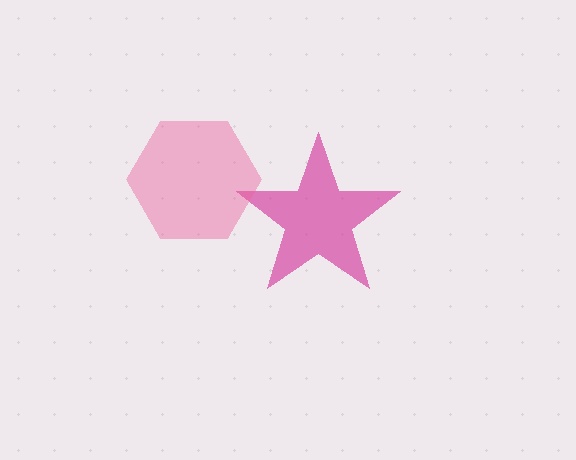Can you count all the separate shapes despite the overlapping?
Yes, there are 2 separate shapes.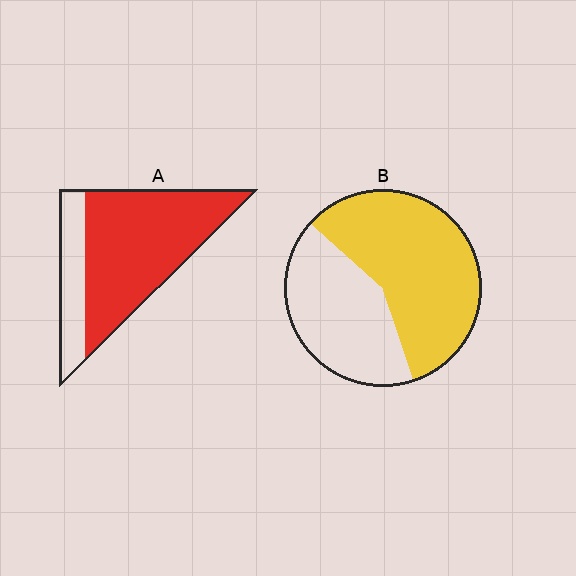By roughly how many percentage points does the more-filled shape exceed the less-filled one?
By roughly 15 percentage points (A over B).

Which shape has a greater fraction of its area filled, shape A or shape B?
Shape A.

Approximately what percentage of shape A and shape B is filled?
A is approximately 75% and B is approximately 60%.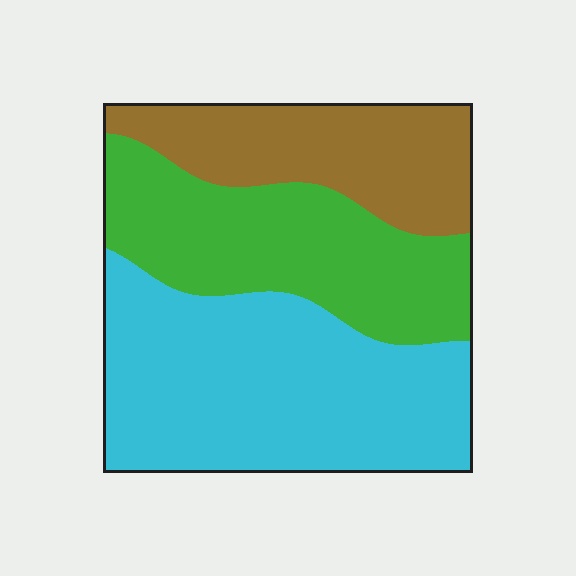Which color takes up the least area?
Brown, at roughly 25%.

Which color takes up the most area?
Cyan, at roughly 45%.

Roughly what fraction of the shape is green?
Green covers 31% of the shape.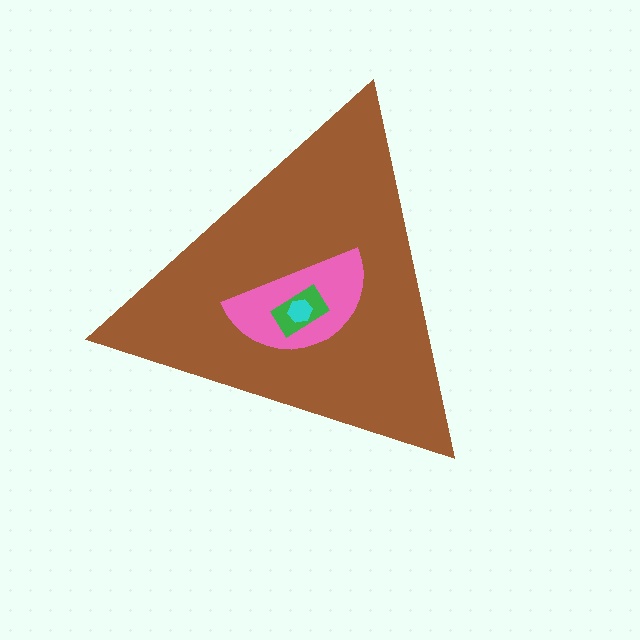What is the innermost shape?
The cyan hexagon.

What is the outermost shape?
The brown triangle.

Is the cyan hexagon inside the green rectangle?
Yes.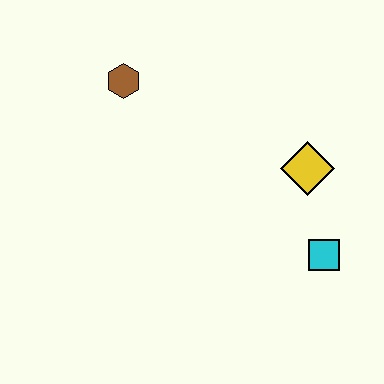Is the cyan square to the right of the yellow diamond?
Yes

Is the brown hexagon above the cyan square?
Yes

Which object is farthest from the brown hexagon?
The cyan square is farthest from the brown hexagon.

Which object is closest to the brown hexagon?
The yellow diamond is closest to the brown hexagon.